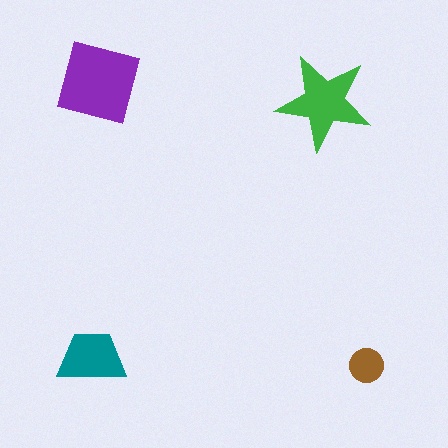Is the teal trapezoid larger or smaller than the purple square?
Smaller.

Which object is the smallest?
The brown circle.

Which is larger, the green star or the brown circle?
The green star.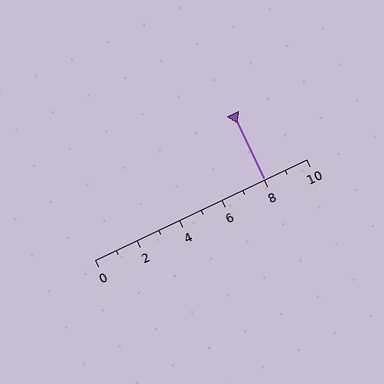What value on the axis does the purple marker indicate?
The marker indicates approximately 8.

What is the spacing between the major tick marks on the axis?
The major ticks are spaced 2 apart.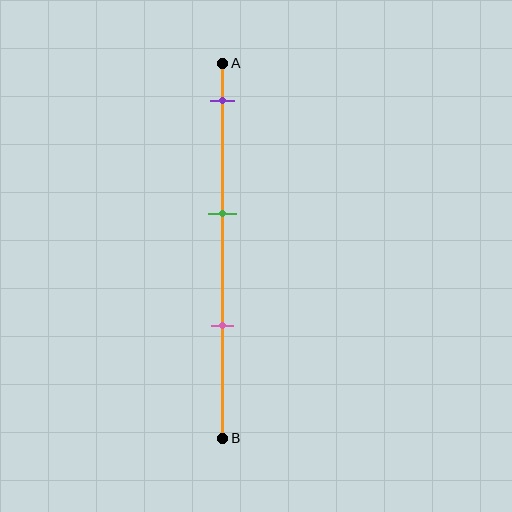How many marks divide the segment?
There are 3 marks dividing the segment.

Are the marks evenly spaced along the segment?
Yes, the marks are approximately evenly spaced.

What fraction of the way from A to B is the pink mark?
The pink mark is approximately 70% (0.7) of the way from A to B.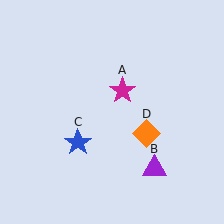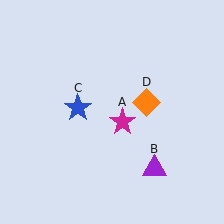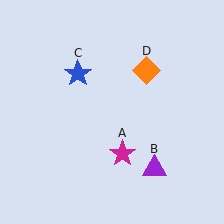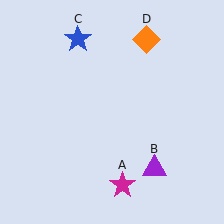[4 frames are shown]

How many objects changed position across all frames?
3 objects changed position: magenta star (object A), blue star (object C), orange diamond (object D).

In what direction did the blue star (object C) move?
The blue star (object C) moved up.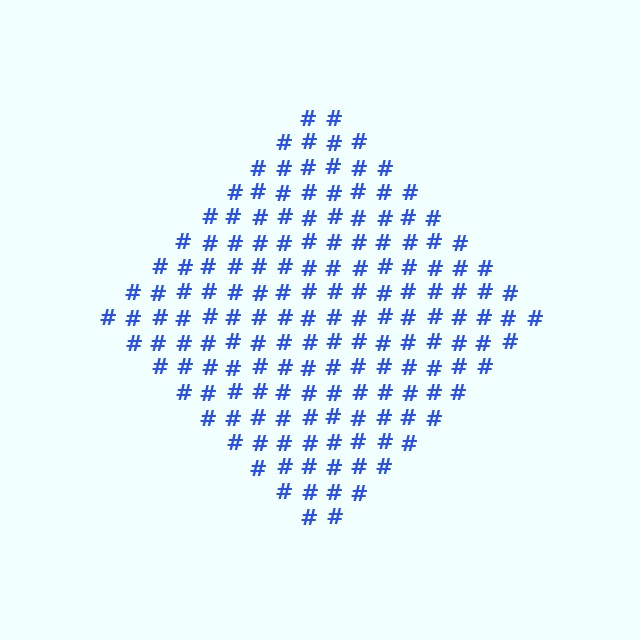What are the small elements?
The small elements are hash symbols.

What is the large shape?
The large shape is a diamond.